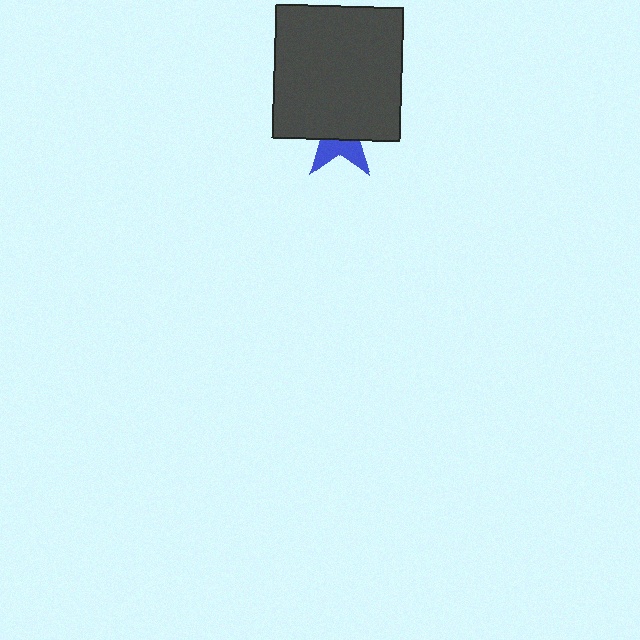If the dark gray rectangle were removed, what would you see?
You would see the complete blue star.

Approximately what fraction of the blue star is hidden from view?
Roughly 63% of the blue star is hidden behind the dark gray rectangle.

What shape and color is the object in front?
The object in front is a dark gray rectangle.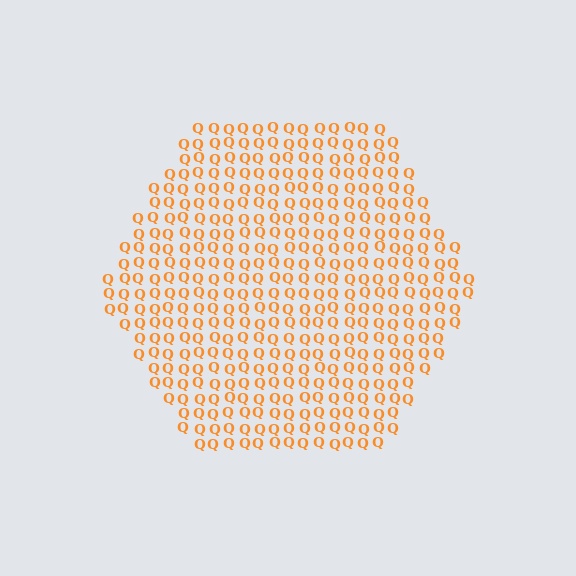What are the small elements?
The small elements are letter Q's.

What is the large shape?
The large shape is a hexagon.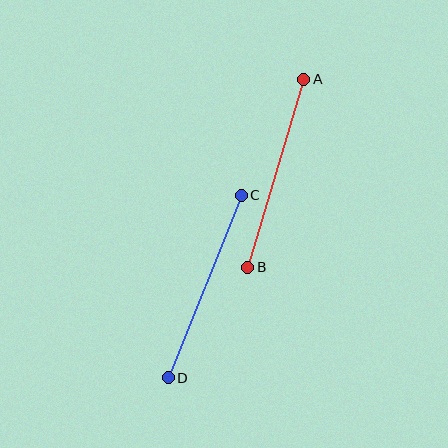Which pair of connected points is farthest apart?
Points C and D are farthest apart.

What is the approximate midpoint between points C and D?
The midpoint is at approximately (205, 286) pixels.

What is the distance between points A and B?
The distance is approximately 196 pixels.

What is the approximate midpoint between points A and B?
The midpoint is at approximately (276, 173) pixels.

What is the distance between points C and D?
The distance is approximately 197 pixels.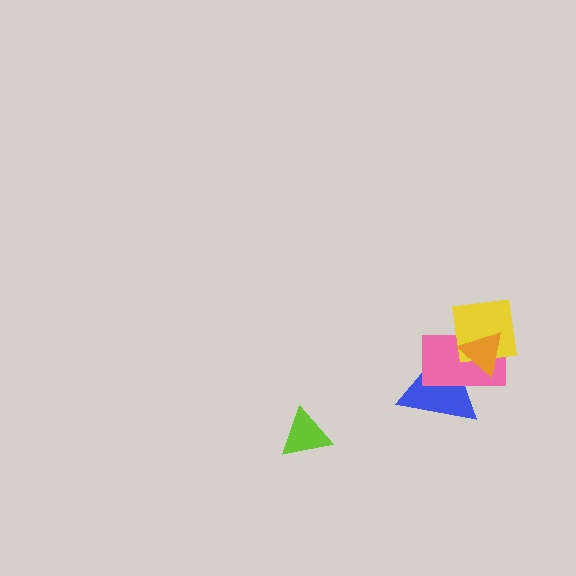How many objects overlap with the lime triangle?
0 objects overlap with the lime triangle.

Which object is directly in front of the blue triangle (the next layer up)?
The pink rectangle is directly in front of the blue triangle.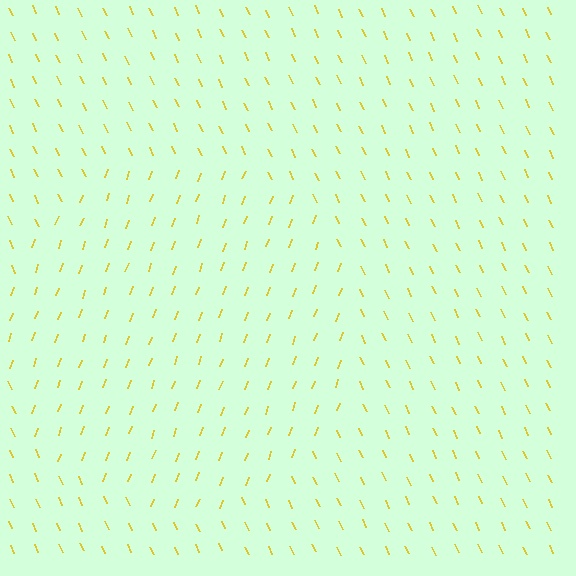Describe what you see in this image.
The image is filled with small yellow line segments. A circle region in the image has lines oriented differently from the surrounding lines, creating a visible texture boundary.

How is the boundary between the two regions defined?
The boundary is defined purely by a change in line orientation (approximately 45 degrees difference). All lines are the same color and thickness.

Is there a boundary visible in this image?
Yes, there is a texture boundary formed by a change in line orientation.